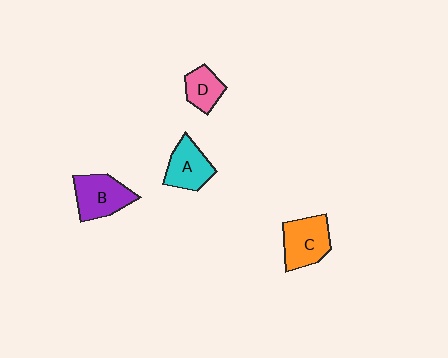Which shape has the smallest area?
Shape D (pink).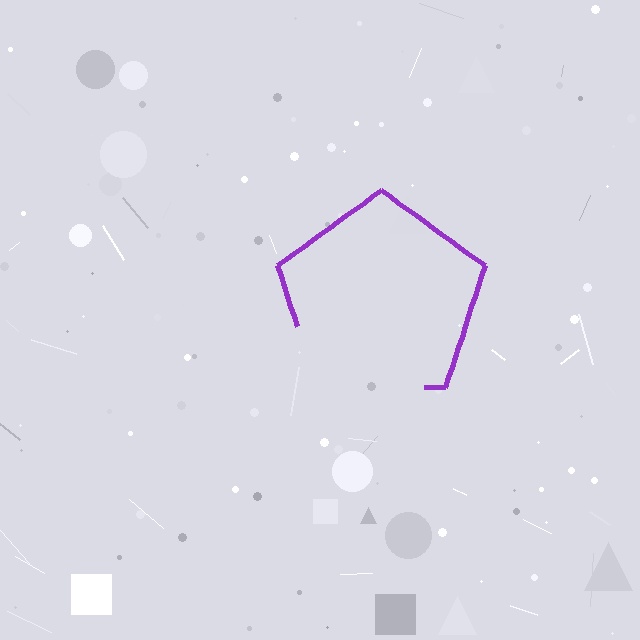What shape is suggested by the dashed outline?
The dashed outline suggests a pentagon.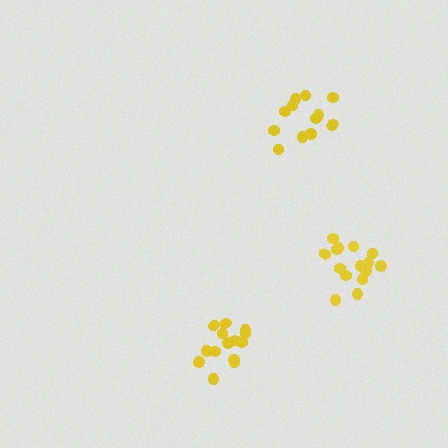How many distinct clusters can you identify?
There are 3 distinct clusters.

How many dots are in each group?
Group 1: 14 dots, Group 2: 15 dots, Group 3: 12 dots (41 total).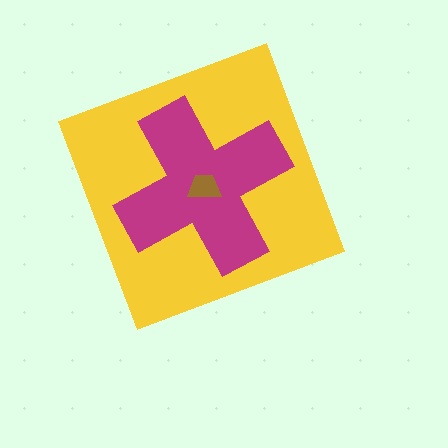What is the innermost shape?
The brown trapezoid.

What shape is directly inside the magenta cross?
The brown trapezoid.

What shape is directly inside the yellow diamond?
The magenta cross.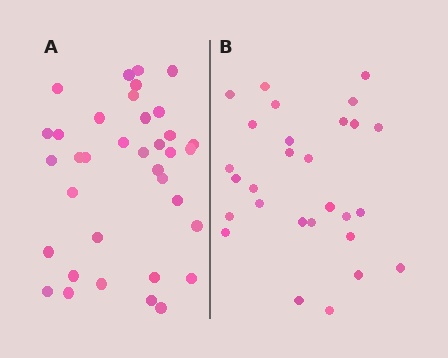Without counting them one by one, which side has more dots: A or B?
Region A (the left region) has more dots.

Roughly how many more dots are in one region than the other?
Region A has roughly 8 or so more dots than region B.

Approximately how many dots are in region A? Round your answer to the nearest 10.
About 40 dots. (The exact count is 36, which rounds to 40.)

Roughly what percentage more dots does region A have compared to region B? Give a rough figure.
About 30% more.